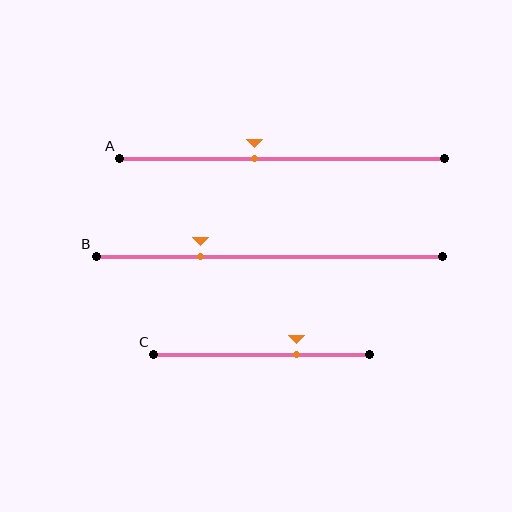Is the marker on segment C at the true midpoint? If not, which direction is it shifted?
No, the marker on segment C is shifted to the right by about 16% of the segment length.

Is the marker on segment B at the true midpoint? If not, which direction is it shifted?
No, the marker on segment B is shifted to the left by about 20% of the segment length.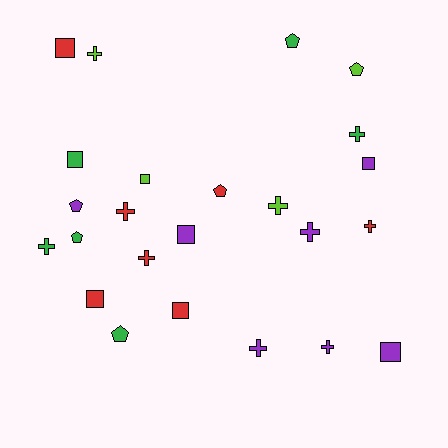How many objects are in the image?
There are 24 objects.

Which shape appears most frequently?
Cross, with 10 objects.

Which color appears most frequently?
Red, with 7 objects.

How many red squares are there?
There are 3 red squares.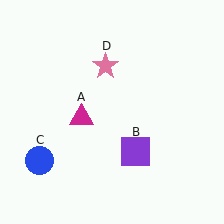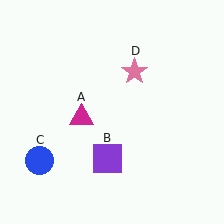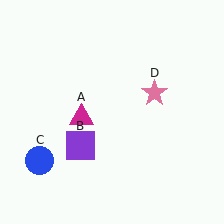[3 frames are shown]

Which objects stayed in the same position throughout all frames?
Magenta triangle (object A) and blue circle (object C) remained stationary.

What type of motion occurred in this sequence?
The purple square (object B), pink star (object D) rotated clockwise around the center of the scene.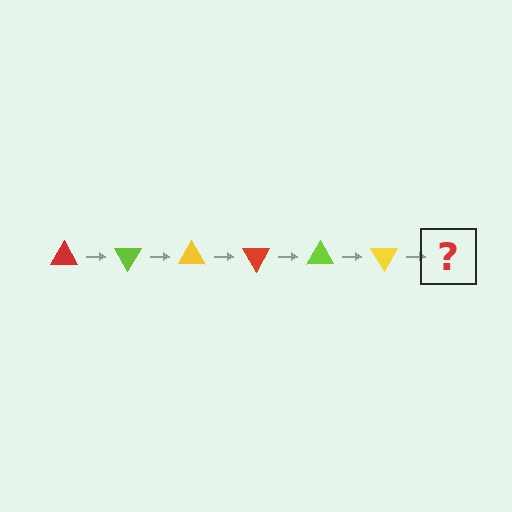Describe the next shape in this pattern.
It should be a red triangle, rotated 360 degrees from the start.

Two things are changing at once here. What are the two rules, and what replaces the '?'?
The two rules are that it rotates 60 degrees each step and the color cycles through red, lime, and yellow. The '?' should be a red triangle, rotated 360 degrees from the start.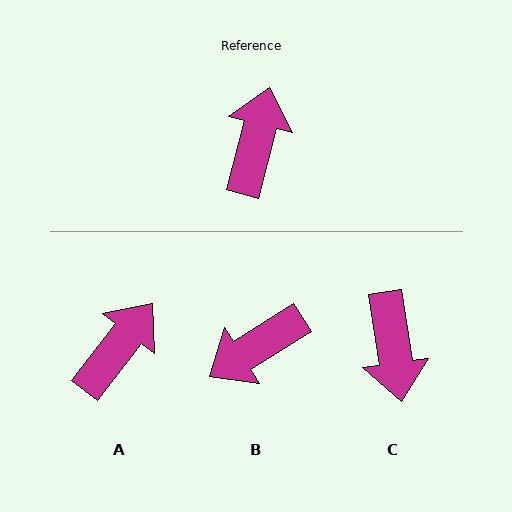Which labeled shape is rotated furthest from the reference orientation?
C, about 157 degrees away.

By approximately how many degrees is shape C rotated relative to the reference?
Approximately 157 degrees clockwise.